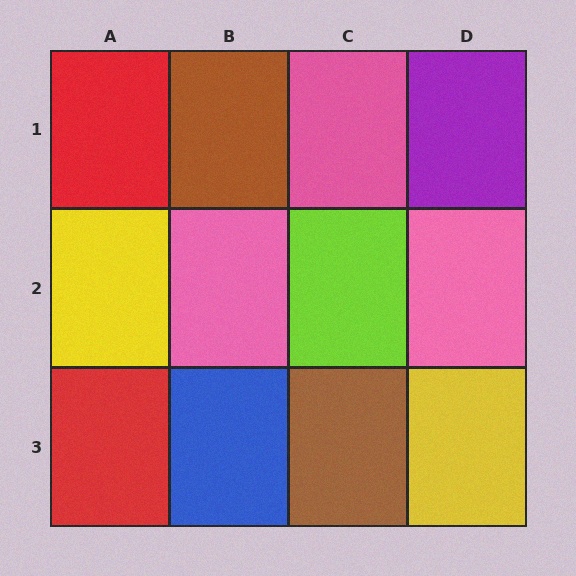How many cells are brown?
2 cells are brown.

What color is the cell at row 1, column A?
Red.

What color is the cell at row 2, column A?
Yellow.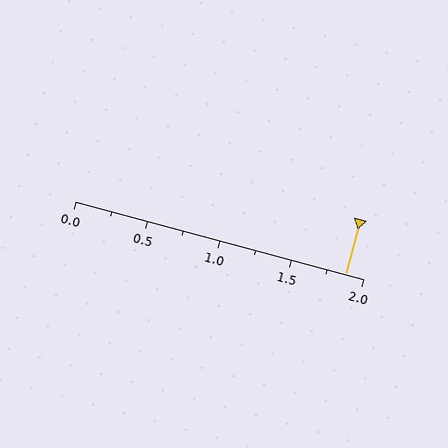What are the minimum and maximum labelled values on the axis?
The axis runs from 0.0 to 2.0.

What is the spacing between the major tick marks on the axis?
The major ticks are spaced 0.5 apart.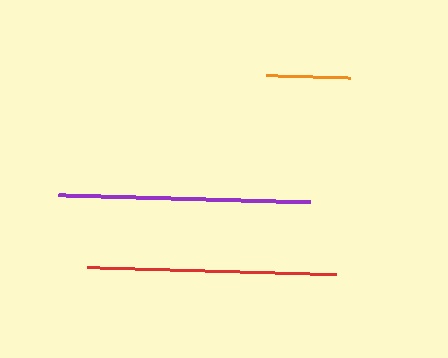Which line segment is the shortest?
The orange line is the shortest at approximately 83 pixels.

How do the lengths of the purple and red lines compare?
The purple and red lines are approximately the same length.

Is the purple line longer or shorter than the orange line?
The purple line is longer than the orange line.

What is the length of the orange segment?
The orange segment is approximately 83 pixels long.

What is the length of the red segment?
The red segment is approximately 249 pixels long.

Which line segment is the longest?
The purple line is the longest at approximately 251 pixels.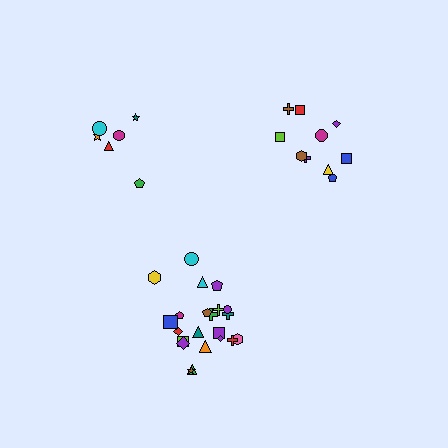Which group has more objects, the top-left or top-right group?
The top-right group.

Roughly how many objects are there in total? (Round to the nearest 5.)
Roughly 40 objects in total.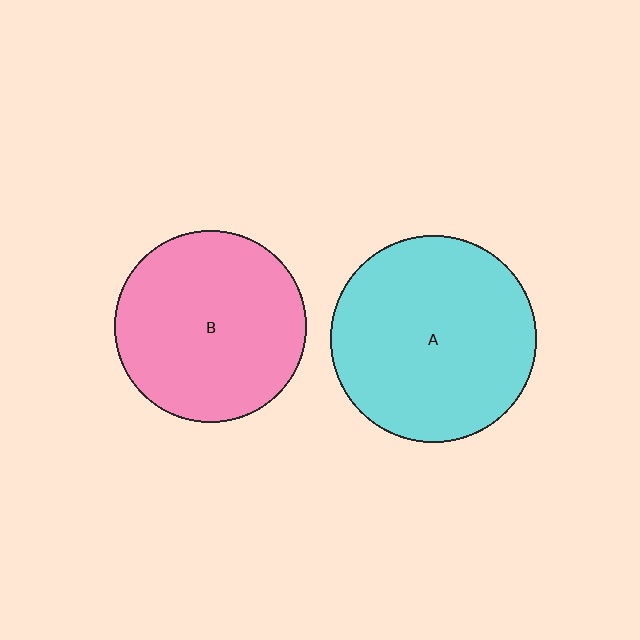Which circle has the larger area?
Circle A (cyan).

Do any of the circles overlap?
No, none of the circles overlap.